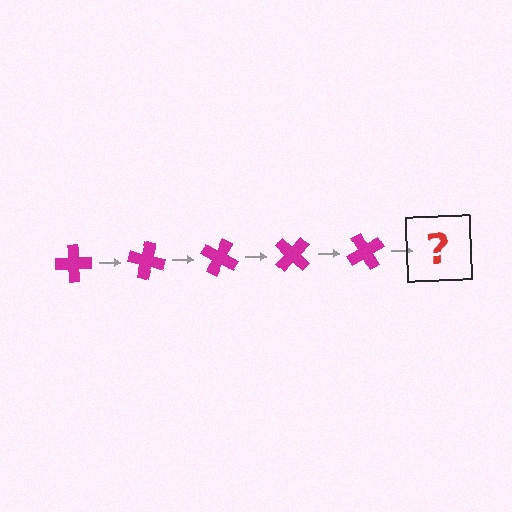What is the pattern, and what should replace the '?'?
The pattern is that the cross rotates 15 degrees each step. The '?' should be a magenta cross rotated 75 degrees.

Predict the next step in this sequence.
The next step is a magenta cross rotated 75 degrees.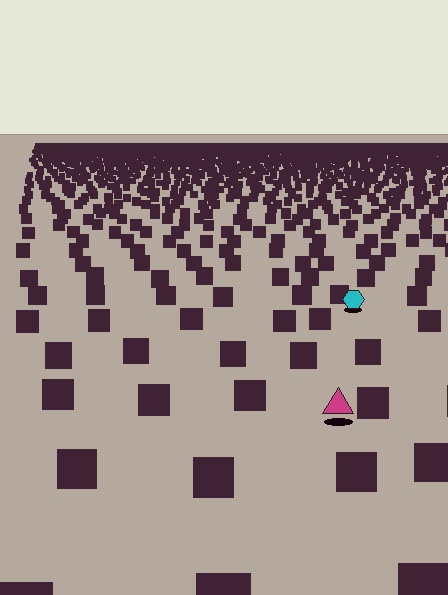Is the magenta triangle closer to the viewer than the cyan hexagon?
Yes. The magenta triangle is closer — you can tell from the texture gradient: the ground texture is coarser near it.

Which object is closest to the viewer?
The magenta triangle is closest. The texture marks near it are larger and more spread out.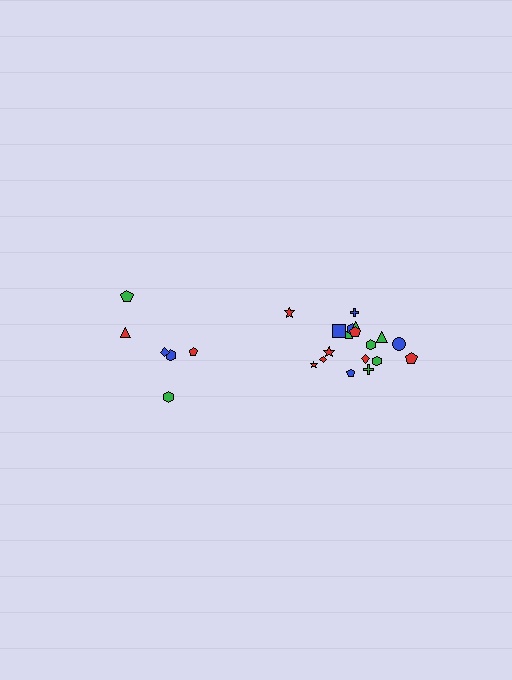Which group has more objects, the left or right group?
The right group.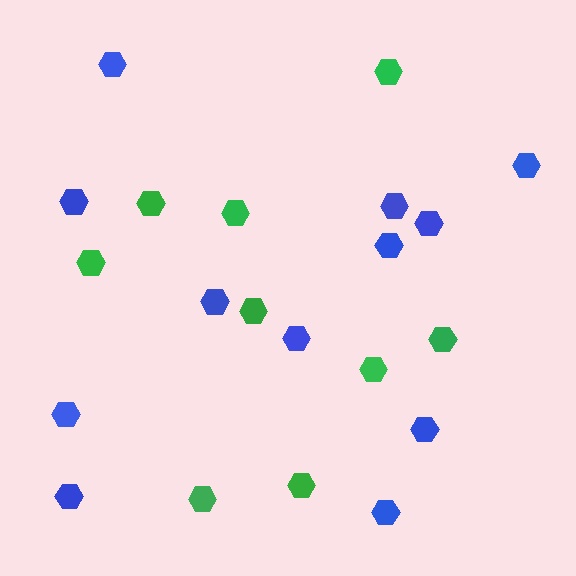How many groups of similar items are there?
There are 2 groups: one group of blue hexagons (12) and one group of green hexagons (9).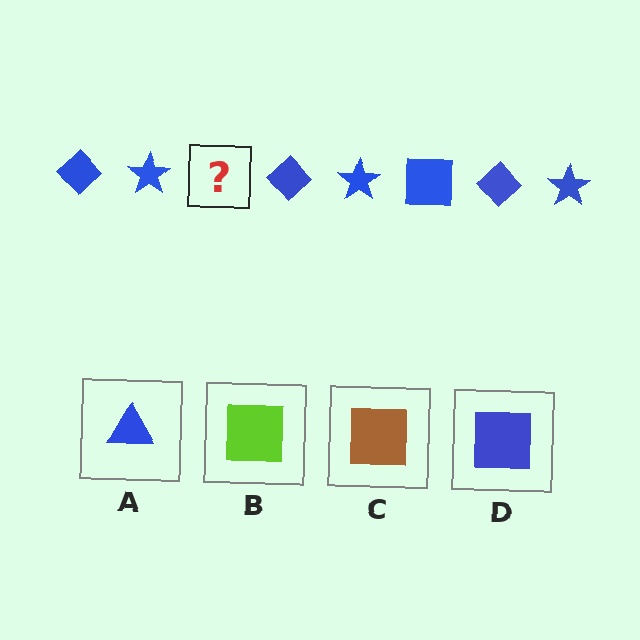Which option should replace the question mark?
Option D.